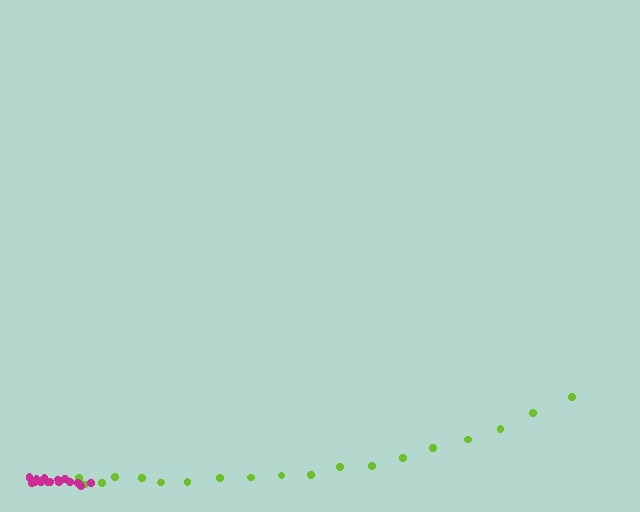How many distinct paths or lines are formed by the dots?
There are 2 distinct paths.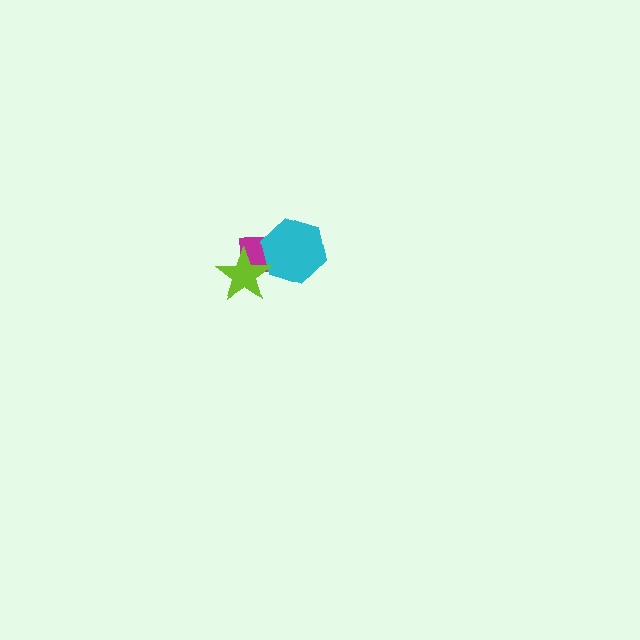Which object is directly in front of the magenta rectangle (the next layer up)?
The cyan hexagon is directly in front of the magenta rectangle.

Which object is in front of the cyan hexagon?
The lime star is in front of the cyan hexagon.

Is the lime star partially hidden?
No, no other shape covers it.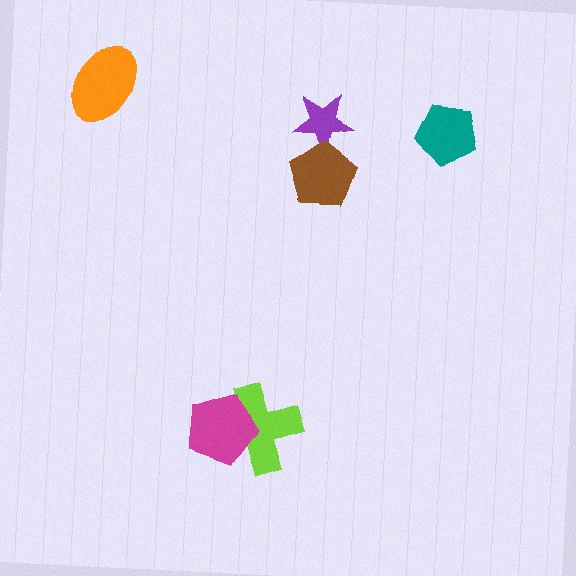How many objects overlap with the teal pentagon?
0 objects overlap with the teal pentagon.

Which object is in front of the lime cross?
The magenta pentagon is in front of the lime cross.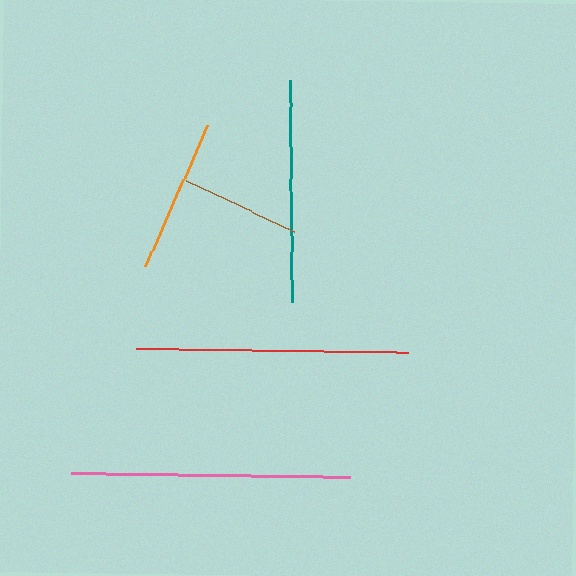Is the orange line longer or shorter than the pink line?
The pink line is longer than the orange line.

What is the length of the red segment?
The red segment is approximately 272 pixels long.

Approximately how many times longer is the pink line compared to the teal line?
The pink line is approximately 1.3 times the length of the teal line.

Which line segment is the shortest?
The brown line is the shortest at approximately 119 pixels.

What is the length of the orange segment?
The orange segment is approximately 155 pixels long.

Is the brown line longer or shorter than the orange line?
The orange line is longer than the brown line.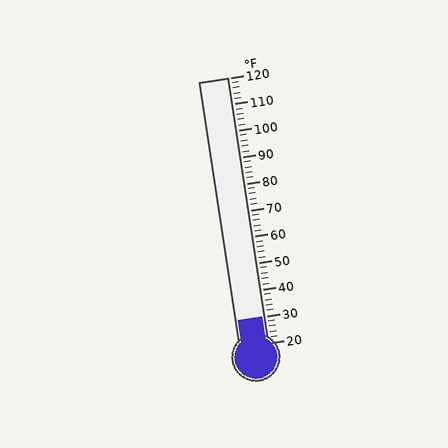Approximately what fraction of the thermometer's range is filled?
The thermometer is filled to approximately 10% of its range.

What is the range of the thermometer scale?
The thermometer scale ranges from 20°F to 120°F.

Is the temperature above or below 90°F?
The temperature is below 90°F.